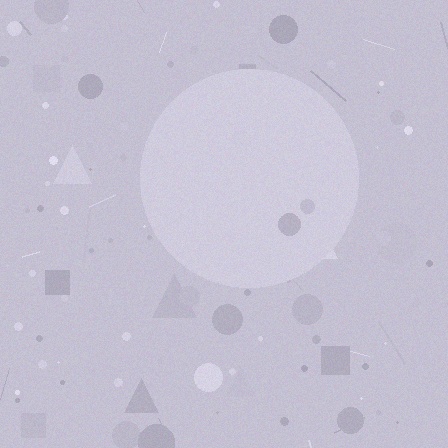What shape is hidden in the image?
A circle is hidden in the image.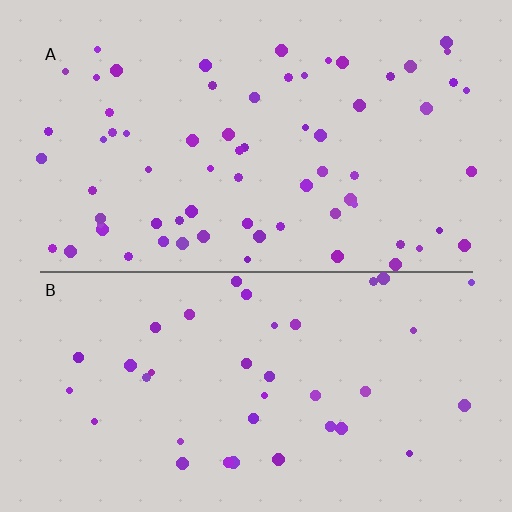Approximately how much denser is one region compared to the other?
Approximately 1.8× — region A over region B.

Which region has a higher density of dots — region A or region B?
A (the top).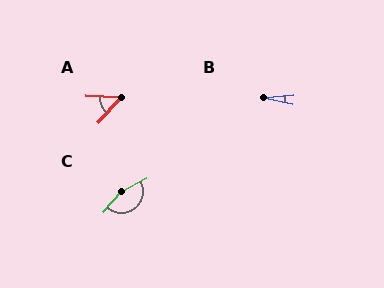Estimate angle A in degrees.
Approximately 49 degrees.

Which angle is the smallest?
B, at approximately 17 degrees.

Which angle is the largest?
C, at approximately 158 degrees.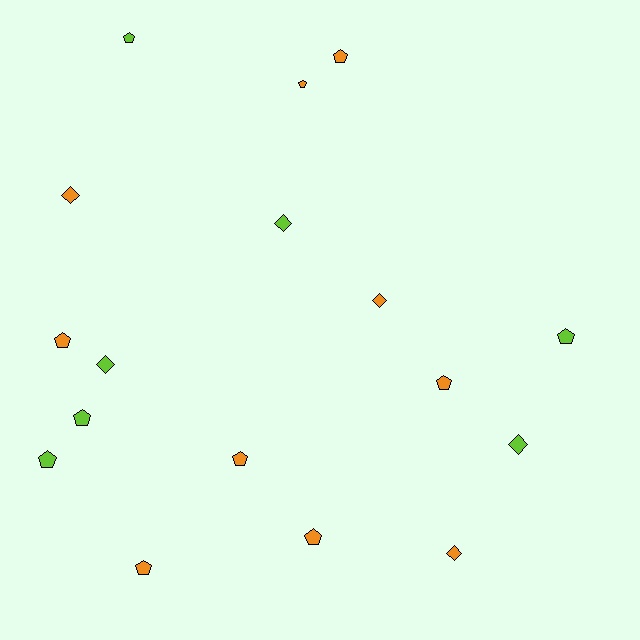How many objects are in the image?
There are 17 objects.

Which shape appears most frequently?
Pentagon, with 11 objects.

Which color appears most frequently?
Orange, with 10 objects.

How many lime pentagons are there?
There are 4 lime pentagons.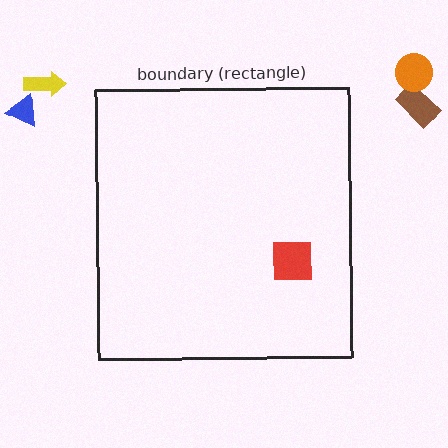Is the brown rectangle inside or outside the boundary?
Outside.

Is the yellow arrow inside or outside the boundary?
Outside.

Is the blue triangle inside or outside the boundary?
Outside.